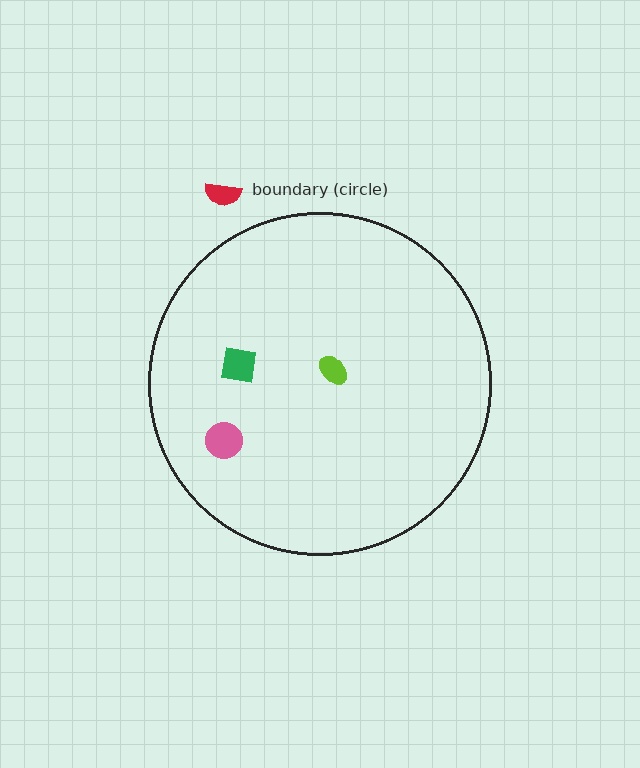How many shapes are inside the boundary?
3 inside, 1 outside.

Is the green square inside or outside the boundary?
Inside.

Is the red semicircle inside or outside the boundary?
Outside.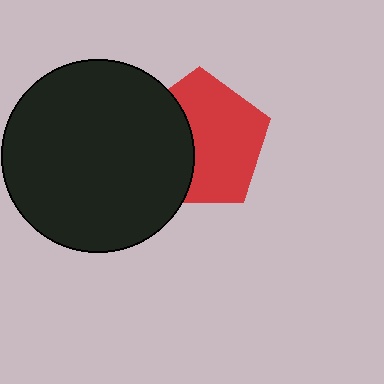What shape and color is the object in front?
The object in front is a black circle.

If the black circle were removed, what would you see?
You would see the complete red pentagon.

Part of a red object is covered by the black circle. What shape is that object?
It is a pentagon.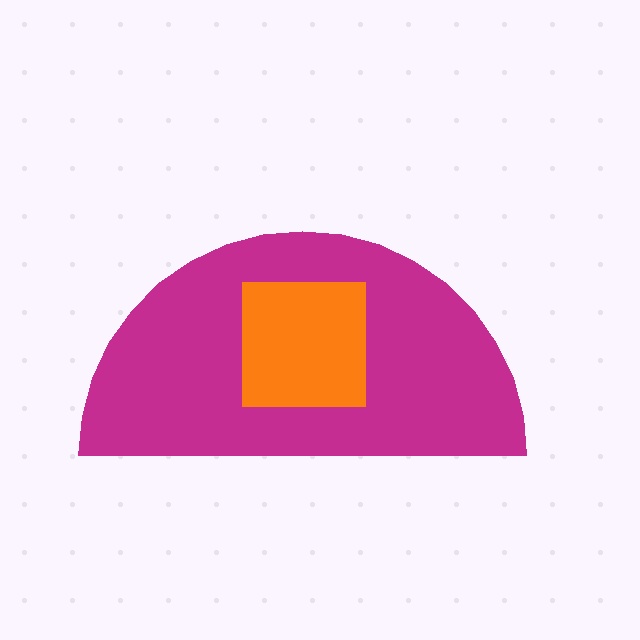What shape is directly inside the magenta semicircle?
The orange square.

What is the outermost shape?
The magenta semicircle.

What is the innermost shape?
The orange square.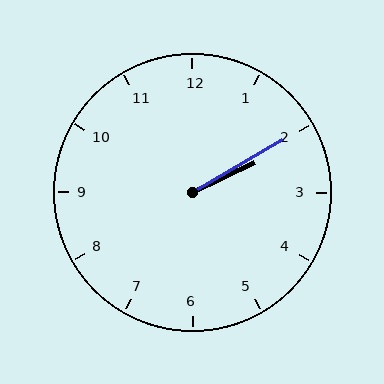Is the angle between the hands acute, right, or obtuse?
It is acute.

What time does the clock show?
2:10.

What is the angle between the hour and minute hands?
Approximately 5 degrees.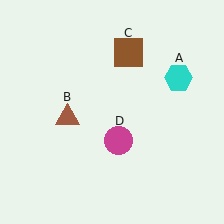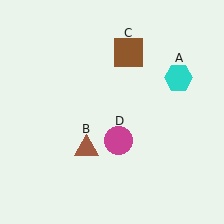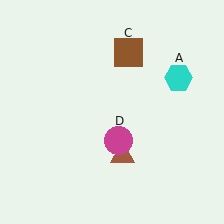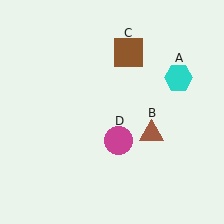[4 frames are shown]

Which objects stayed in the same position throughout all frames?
Cyan hexagon (object A) and brown square (object C) and magenta circle (object D) remained stationary.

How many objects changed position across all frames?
1 object changed position: brown triangle (object B).